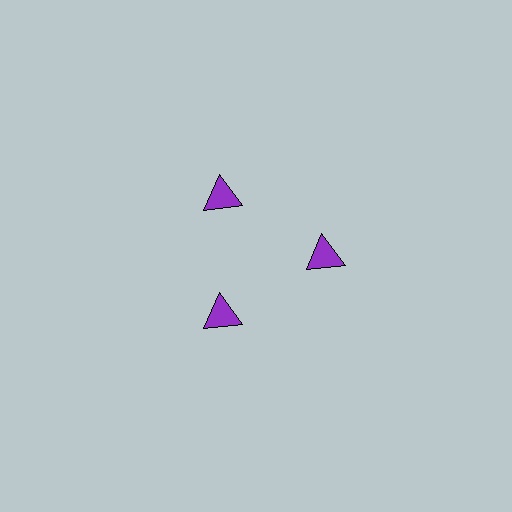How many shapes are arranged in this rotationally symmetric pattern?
There are 3 shapes, arranged in 3 groups of 1.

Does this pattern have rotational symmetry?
Yes, this pattern has 3-fold rotational symmetry. It looks the same after rotating 120 degrees around the center.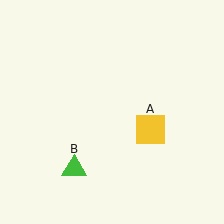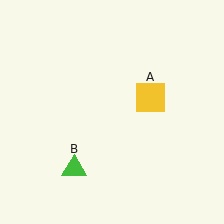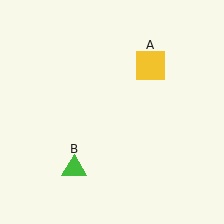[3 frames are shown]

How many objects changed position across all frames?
1 object changed position: yellow square (object A).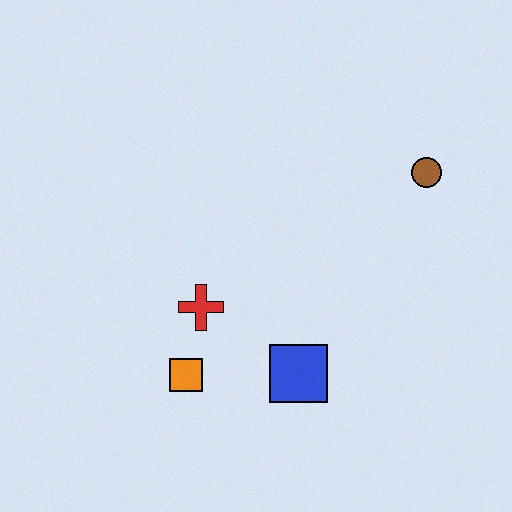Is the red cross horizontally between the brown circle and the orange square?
Yes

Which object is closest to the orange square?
The red cross is closest to the orange square.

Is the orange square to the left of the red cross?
Yes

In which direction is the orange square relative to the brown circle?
The orange square is to the left of the brown circle.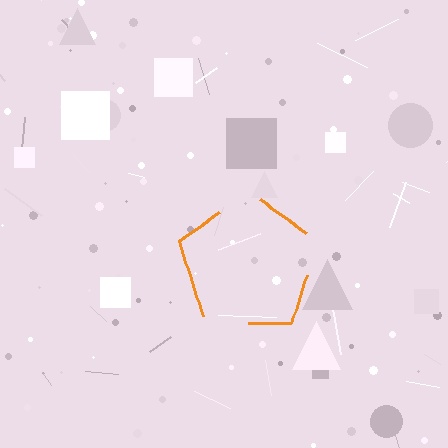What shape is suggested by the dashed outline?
The dashed outline suggests a pentagon.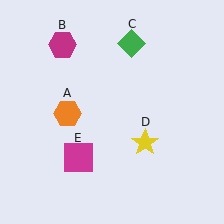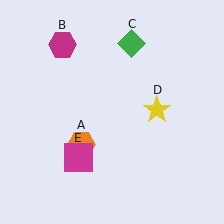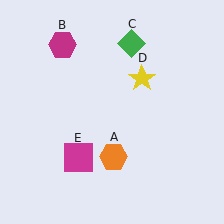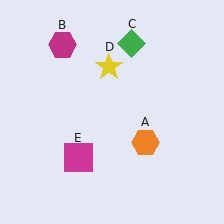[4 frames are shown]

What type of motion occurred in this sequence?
The orange hexagon (object A), yellow star (object D) rotated counterclockwise around the center of the scene.